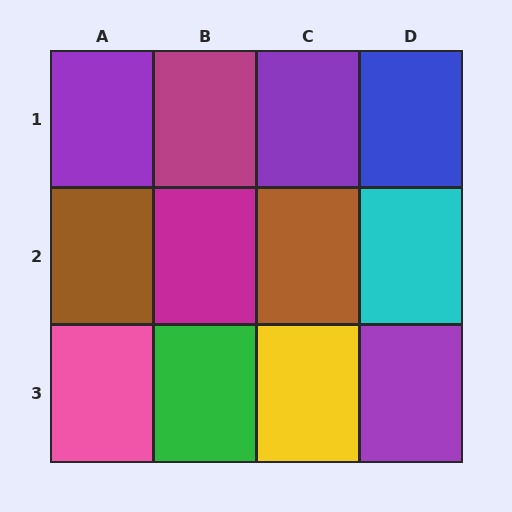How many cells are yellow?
1 cell is yellow.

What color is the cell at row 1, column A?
Purple.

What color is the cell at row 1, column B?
Magenta.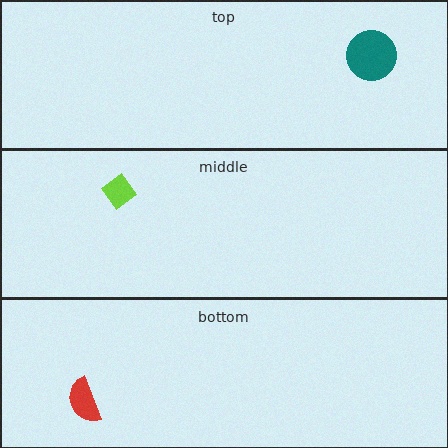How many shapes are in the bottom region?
1.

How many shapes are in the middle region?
1.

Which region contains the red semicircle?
The bottom region.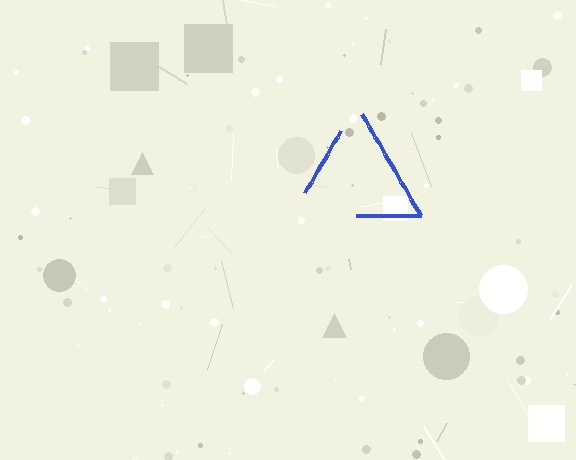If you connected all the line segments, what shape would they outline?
They would outline a triangle.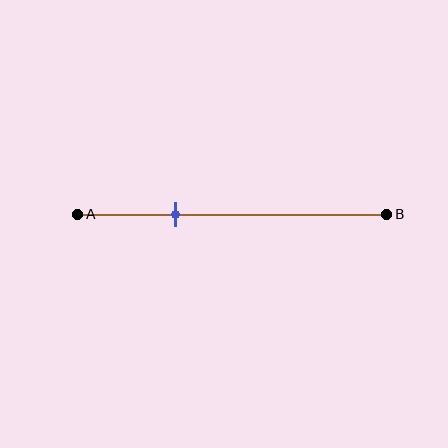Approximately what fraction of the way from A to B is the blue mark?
The blue mark is approximately 30% of the way from A to B.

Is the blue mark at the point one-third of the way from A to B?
Yes, the mark is approximately at the one-third point.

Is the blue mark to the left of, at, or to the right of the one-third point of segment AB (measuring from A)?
The blue mark is approximately at the one-third point of segment AB.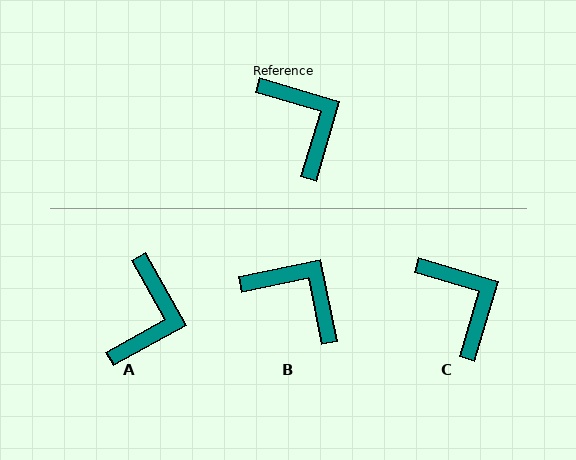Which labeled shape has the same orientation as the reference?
C.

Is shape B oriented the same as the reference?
No, it is off by about 28 degrees.